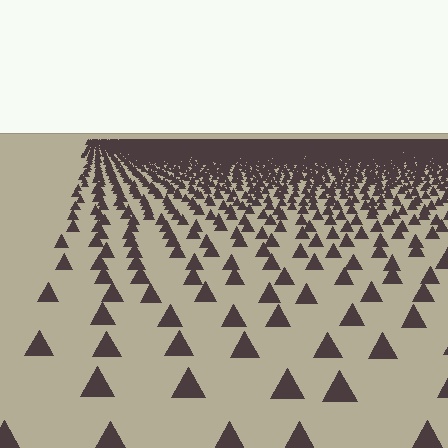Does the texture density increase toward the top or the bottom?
Density increases toward the top.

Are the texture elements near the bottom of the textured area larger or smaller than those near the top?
Larger. Near the bottom, elements are closer to the viewer and appear at a bigger on-screen size.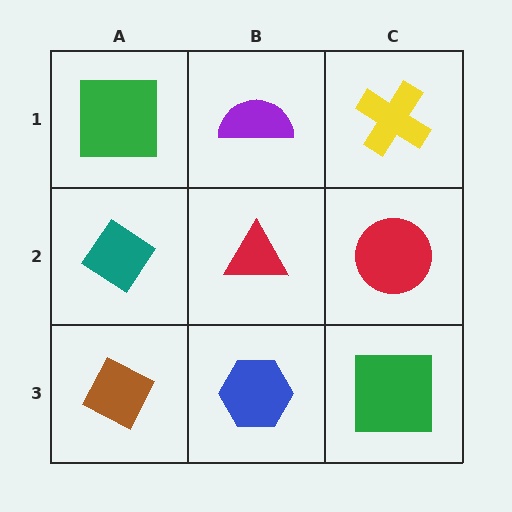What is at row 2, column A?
A teal diamond.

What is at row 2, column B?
A red triangle.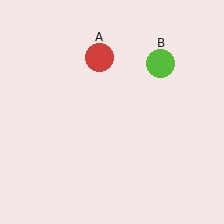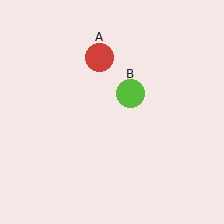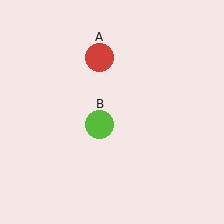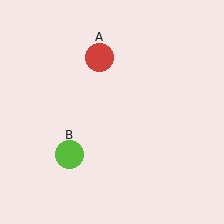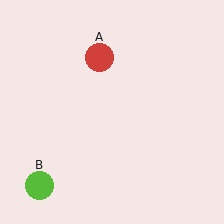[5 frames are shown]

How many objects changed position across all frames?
1 object changed position: lime circle (object B).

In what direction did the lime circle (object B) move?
The lime circle (object B) moved down and to the left.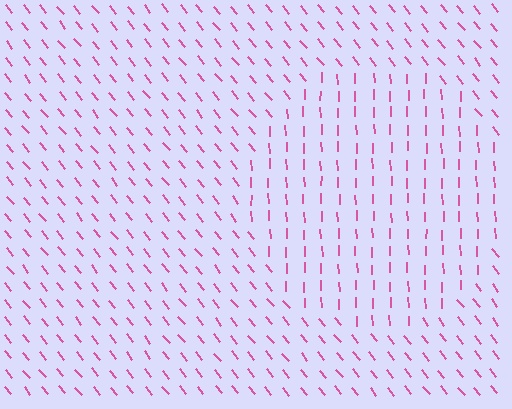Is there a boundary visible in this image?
Yes, there is a texture boundary formed by a change in line orientation.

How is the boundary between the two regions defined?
The boundary is defined purely by a change in line orientation (approximately 37 degrees difference). All lines are the same color and thickness.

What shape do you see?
I see a circle.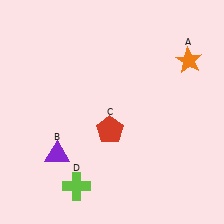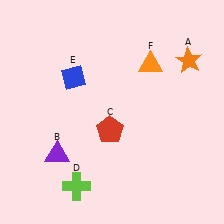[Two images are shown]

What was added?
A blue diamond (E), an orange triangle (F) were added in Image 2.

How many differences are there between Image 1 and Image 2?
There are 2 differences between the two images.